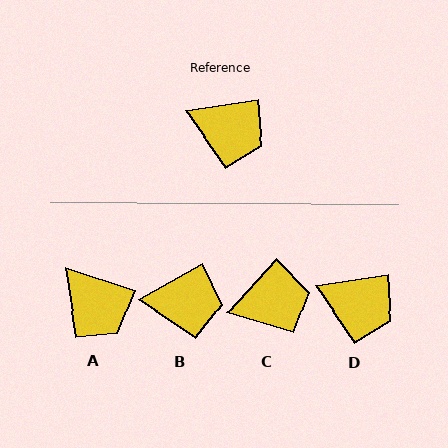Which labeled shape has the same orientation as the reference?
D.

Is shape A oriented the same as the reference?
No, it is off by about 26 degrees.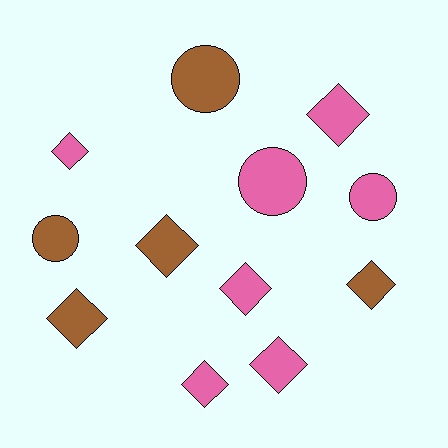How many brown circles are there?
There are 2 brown circles.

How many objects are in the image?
There are 12 objects.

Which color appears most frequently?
Pink, with 7 objects.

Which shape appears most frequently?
Diamond, with 8 objects.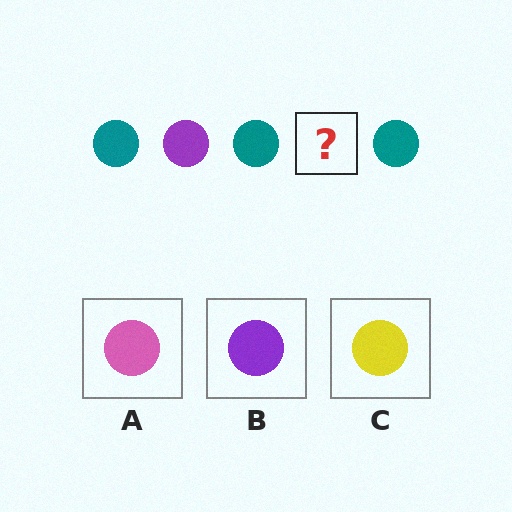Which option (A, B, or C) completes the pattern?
B.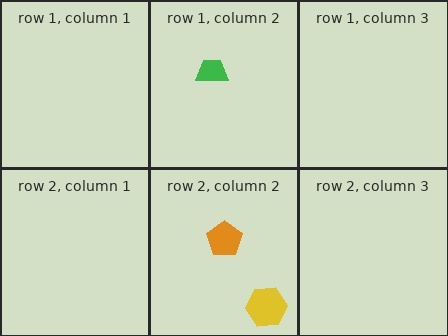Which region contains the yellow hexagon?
The row 2, column 2 region.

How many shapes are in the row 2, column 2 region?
2.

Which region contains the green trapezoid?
The row 1, column 2 region.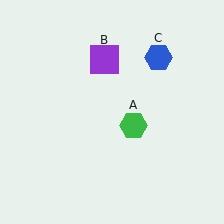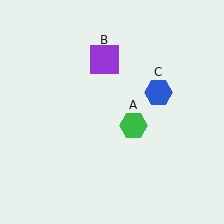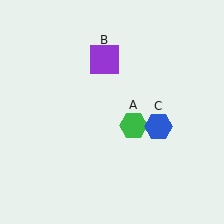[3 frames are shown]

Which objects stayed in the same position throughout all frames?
Green hexagon (object A) and purple square (object B) remained stationary.